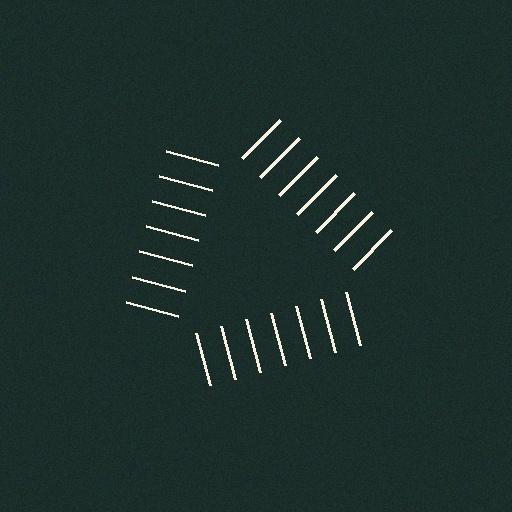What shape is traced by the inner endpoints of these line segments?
An illusory triangle — the line segments terminate on its edges but no continuous stroke is drawn.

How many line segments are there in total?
21 — 7 along each of the 3 edges.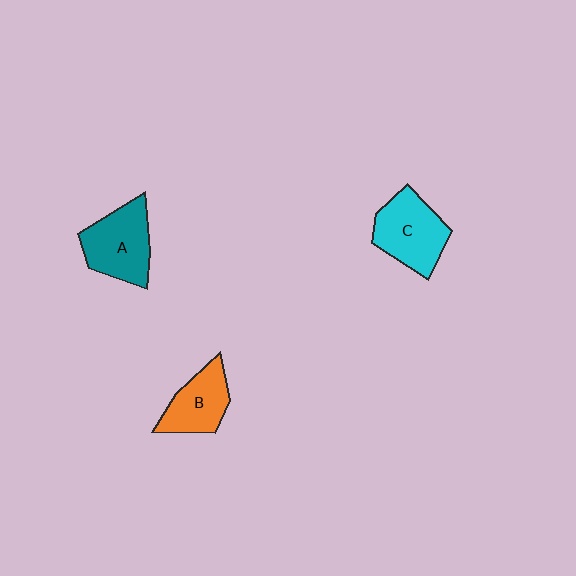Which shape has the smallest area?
Shape B (orange).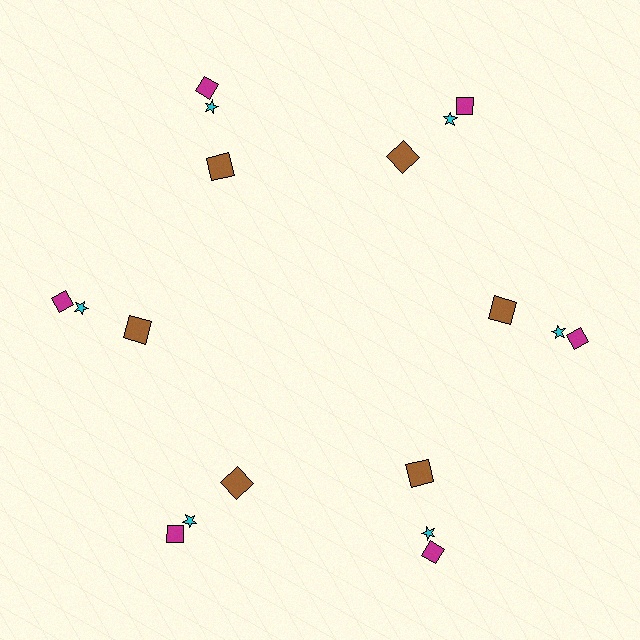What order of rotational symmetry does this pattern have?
This pattern has 6-fold rotational symmetry.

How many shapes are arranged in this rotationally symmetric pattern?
There are 18 shapes, arranged in 6 groups of 3.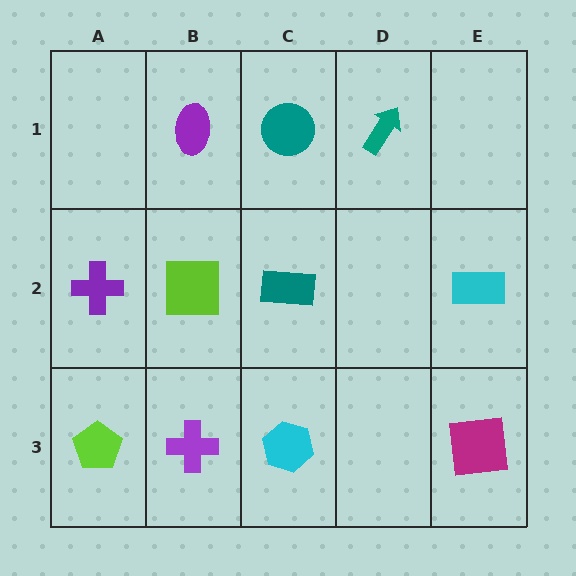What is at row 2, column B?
A lime square.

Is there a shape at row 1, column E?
No, that cell is empty.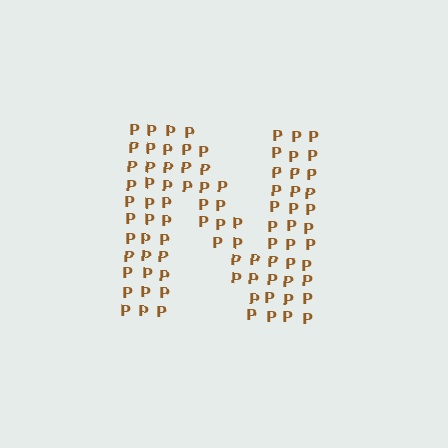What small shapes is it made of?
It is made of small letter P's.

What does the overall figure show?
The overall figure shows the letter N.